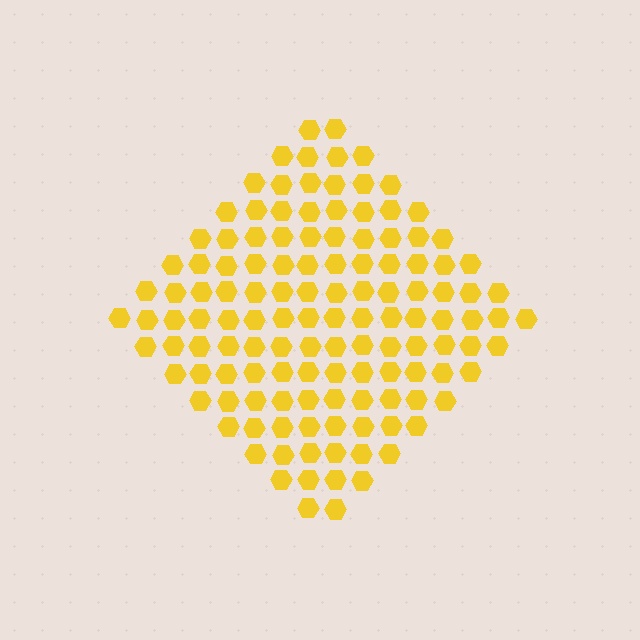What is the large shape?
The large shape is a diamond.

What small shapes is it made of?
It is made of small hexagons.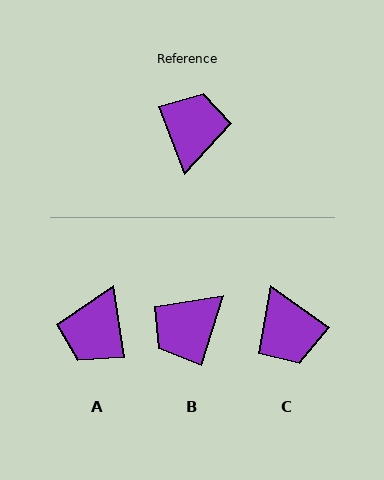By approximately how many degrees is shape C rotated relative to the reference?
Approximately 146 degrees clockwise.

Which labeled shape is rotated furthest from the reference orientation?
A, about 168 degrees away.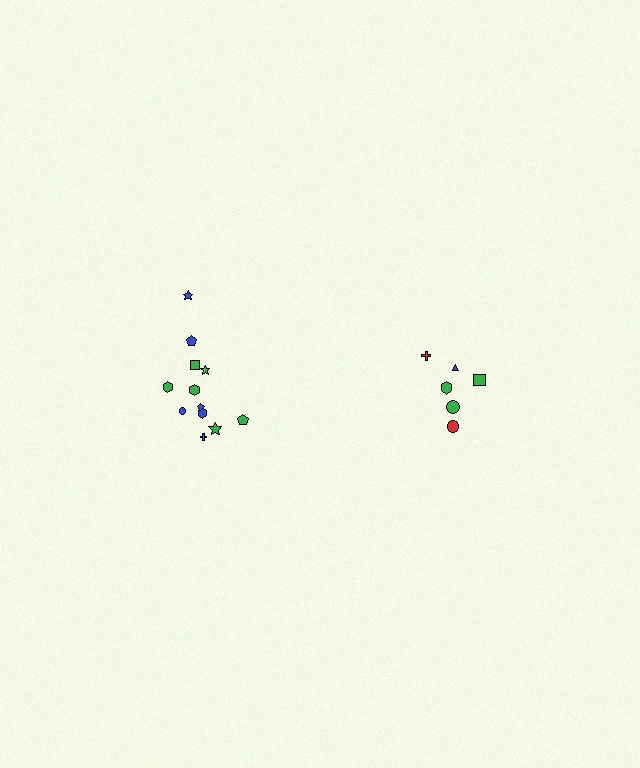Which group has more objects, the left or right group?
The left group.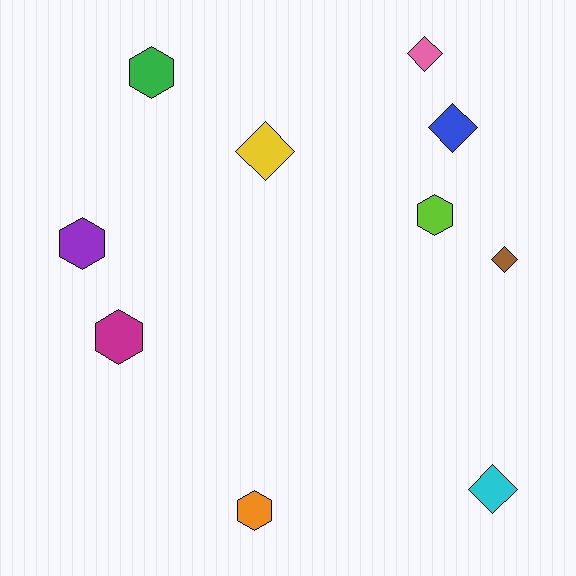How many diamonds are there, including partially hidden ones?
There are 5 diamonds.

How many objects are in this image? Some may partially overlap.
There are 10 objects.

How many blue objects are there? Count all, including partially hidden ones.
There is 1 blue object.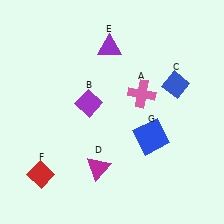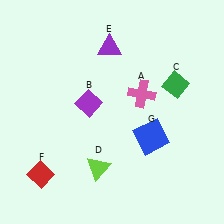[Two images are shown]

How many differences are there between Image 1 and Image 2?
There are 2 differences between the two images.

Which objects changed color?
C changed from blue to green. D changed from magenta to lime.